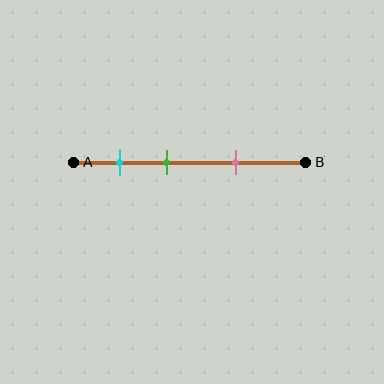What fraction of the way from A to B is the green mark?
The green mark is approximately 40% (0.4) of the way from A to B.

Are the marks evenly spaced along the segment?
Yes, the marks are approximately evenly spaced.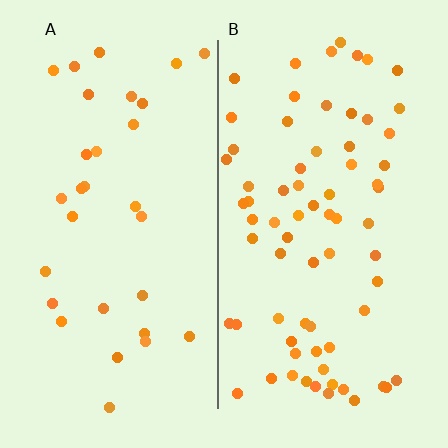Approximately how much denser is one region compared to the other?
Approximately 2.3× — region B over region A.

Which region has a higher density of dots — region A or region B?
B (the right).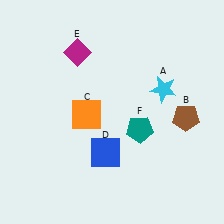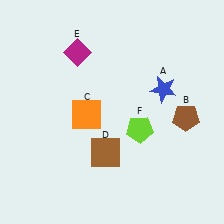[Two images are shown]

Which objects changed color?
A changed from cyan to blue. D changed from blue to brown. F changed from teal to lime.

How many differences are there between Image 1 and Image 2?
There are 3 differences between the two images.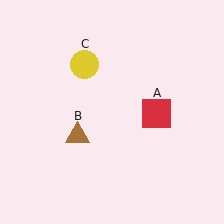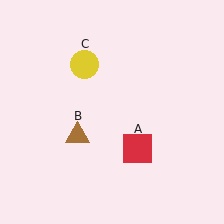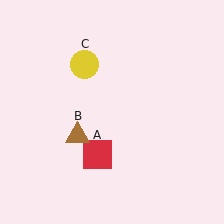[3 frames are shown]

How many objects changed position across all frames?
1 object changed position: red square (object A).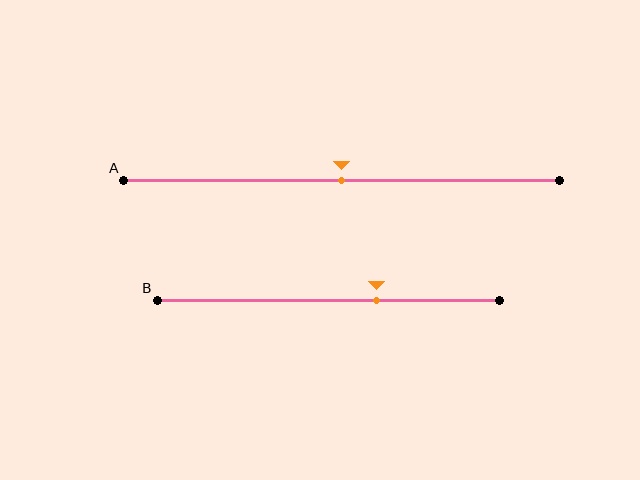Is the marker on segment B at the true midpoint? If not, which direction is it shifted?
No, the marker on segment B is shifted to the right by about 14% of the segment length.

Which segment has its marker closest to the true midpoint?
Segment A has its marker closest to the true midpoint.